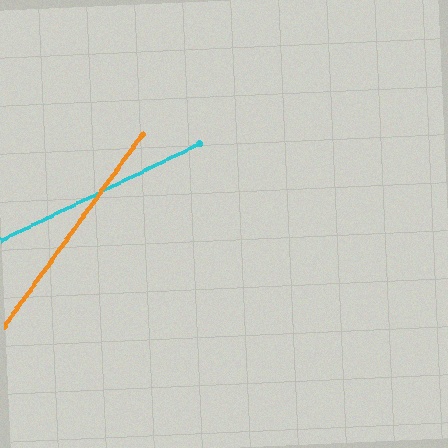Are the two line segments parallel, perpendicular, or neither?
Neither parallel nor perpendicular — they differ by about 29°.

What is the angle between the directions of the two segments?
Approximately 29 degrees.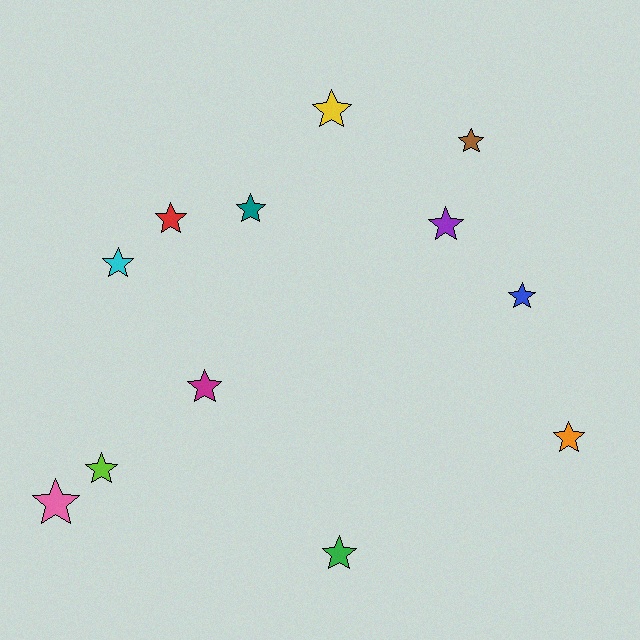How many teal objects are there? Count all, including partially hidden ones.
There is 1 teal object.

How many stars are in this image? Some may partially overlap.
There are 12 stars.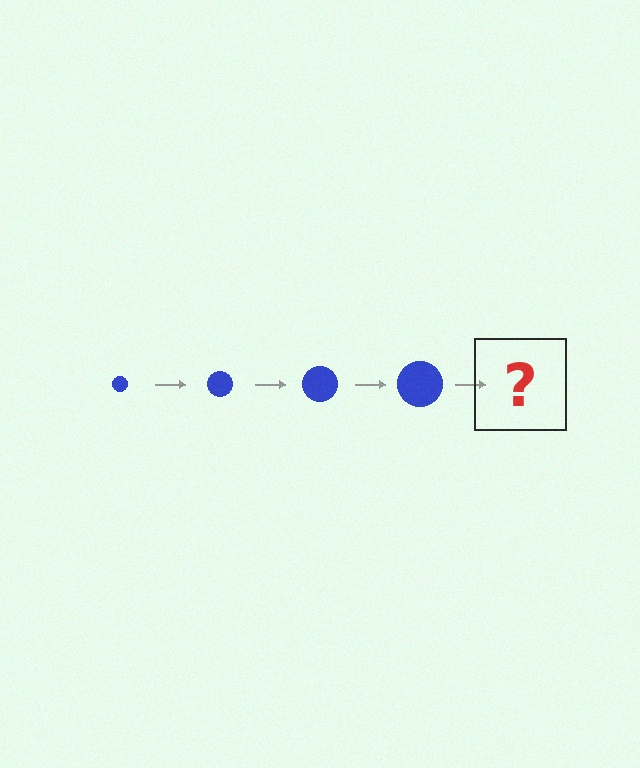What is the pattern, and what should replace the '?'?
The pattern is that the circle gets progressively larger each step. The '?' should be a blue circle, larger than the previous one.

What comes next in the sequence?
The next element should be a blue circle, larger than the previous one.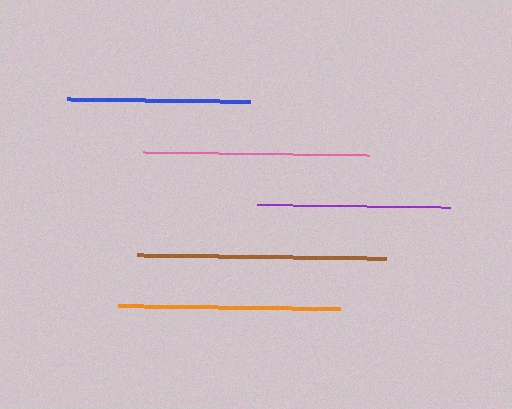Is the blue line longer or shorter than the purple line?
The purple line is longer than the blue line.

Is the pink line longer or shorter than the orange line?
The pink line is longer than the orange line.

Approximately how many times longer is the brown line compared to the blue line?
The brown line is approximately 1.4 times the length of the blue line.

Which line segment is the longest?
The brown line is the longest at approximately 249 pixels.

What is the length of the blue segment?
The blue segment is approximately 183 pixels long.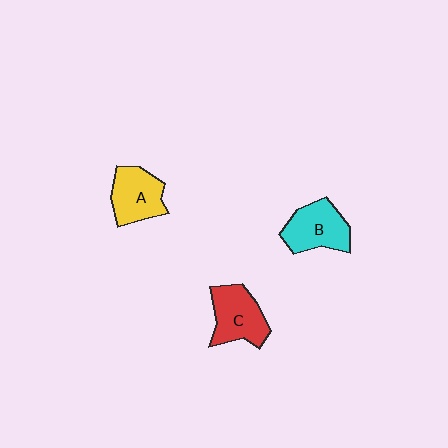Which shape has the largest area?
Shape B (cyan).